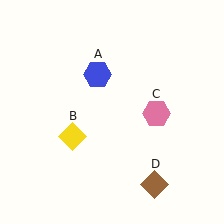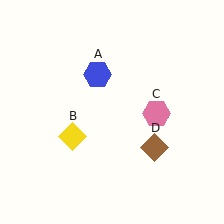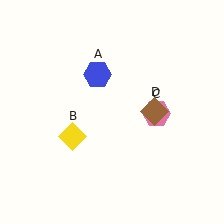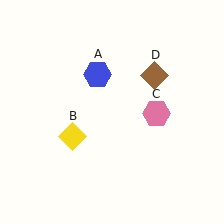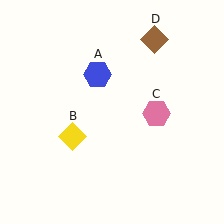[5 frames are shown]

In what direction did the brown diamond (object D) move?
The brown diamond (object D) moved up.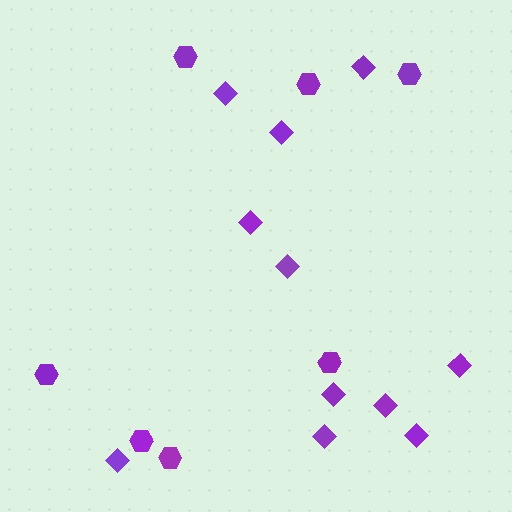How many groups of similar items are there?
There are 2 groups: one group of hexagons (7) and one group of diamonds (11).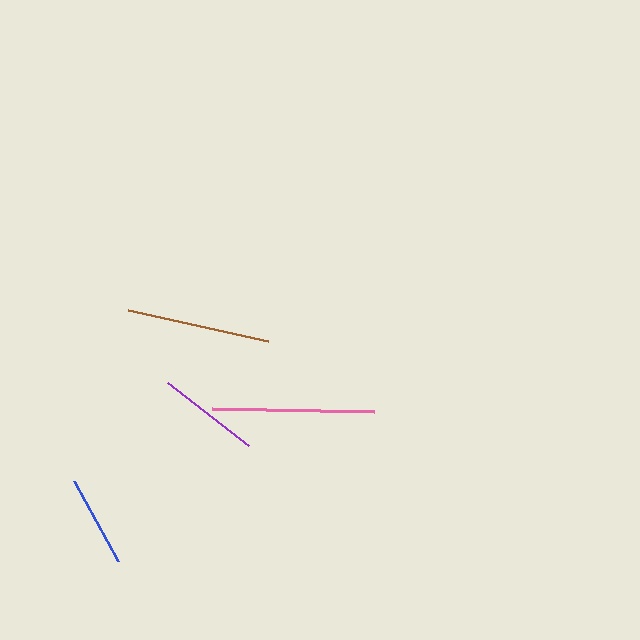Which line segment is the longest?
The pink line is the longest at approximately 163 pixels.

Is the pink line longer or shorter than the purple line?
The pink line is longer than the purple line.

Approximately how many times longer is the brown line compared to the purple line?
The brown line is approximately 1.4 times the length of the purple line.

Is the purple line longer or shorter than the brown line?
The brown line is longer than the purple line.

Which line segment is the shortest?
The blue line is the shortest at approximately 92 pixels.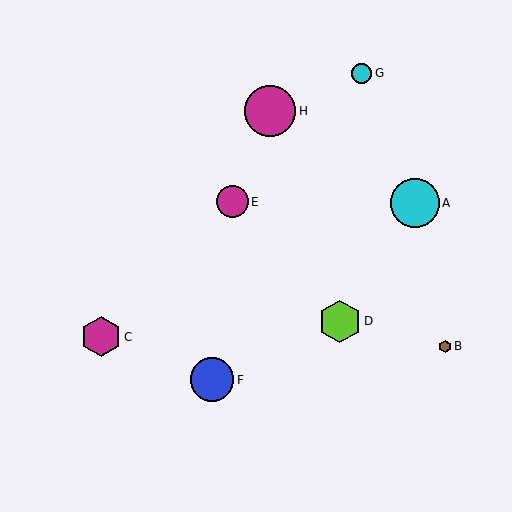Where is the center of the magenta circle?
The center of the magenta circle is at (232, 202).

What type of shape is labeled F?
Shape F is a blue circle.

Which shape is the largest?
The magenta circle (labeled H) is the largest.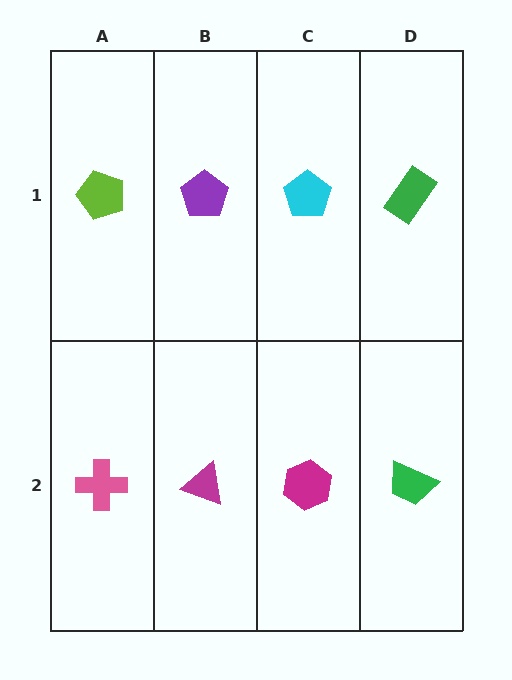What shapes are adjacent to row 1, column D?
A green trapezoid (row 2, column D), a cyan pentagon (row 1, column C).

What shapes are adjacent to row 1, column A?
A pink cross (row 2, column A), a purple pentagon (row 1, column B).